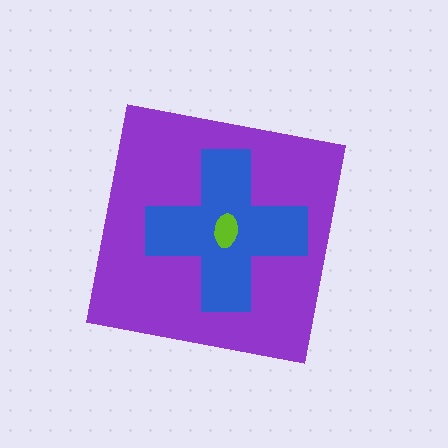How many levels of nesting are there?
3.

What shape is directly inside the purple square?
The blue cross.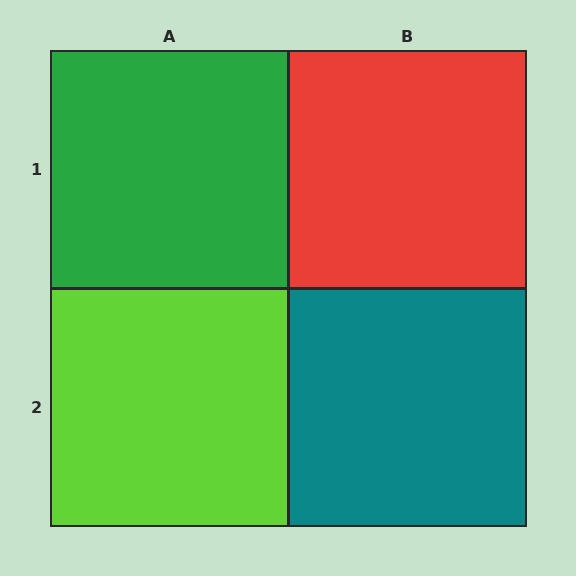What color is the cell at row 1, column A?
Green.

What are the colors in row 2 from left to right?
Lime, teal.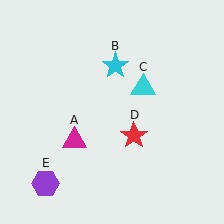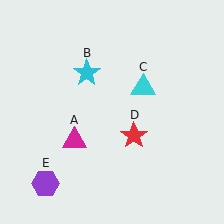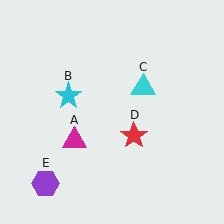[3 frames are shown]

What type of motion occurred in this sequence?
The cyan star (object B) rotated counterclockwise around the center of the scene.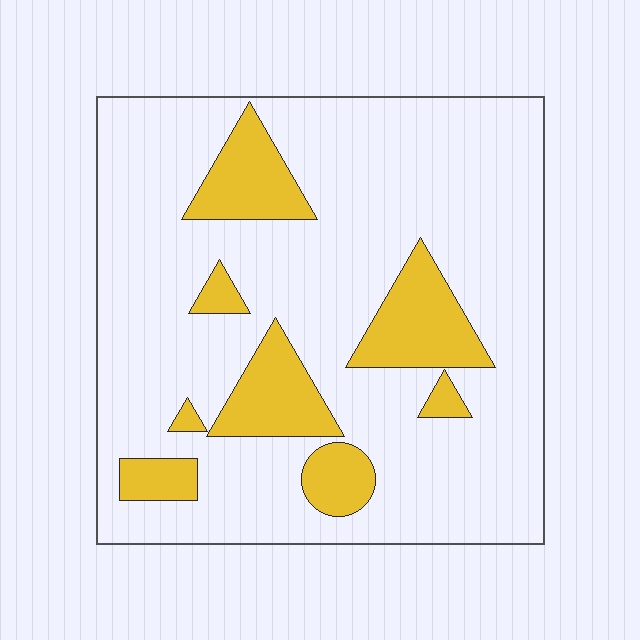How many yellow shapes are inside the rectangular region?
8.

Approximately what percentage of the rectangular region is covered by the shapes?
Approximately 20%.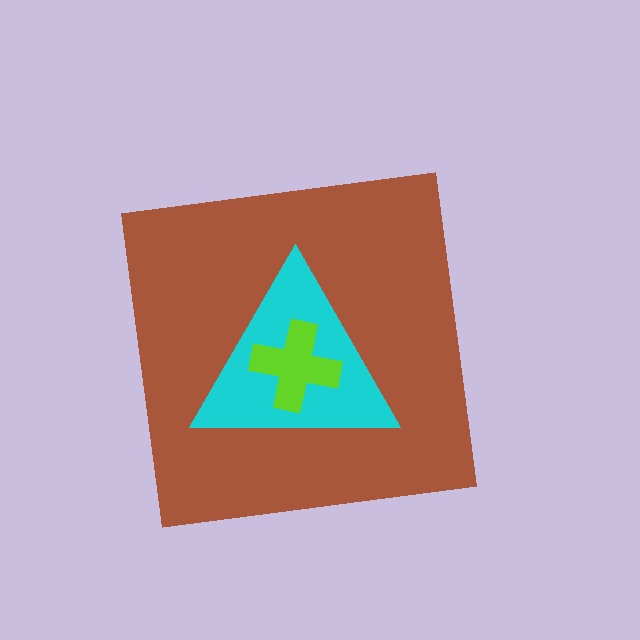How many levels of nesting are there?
3.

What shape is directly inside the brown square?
The cyan triangle.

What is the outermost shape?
The brown square.